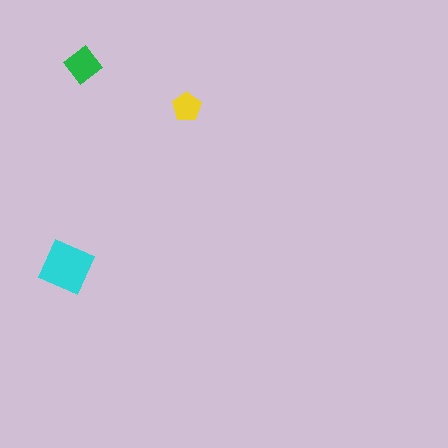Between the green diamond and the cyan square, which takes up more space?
The cyan square.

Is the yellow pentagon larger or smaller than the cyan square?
Smaller.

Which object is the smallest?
The yellow pentagon.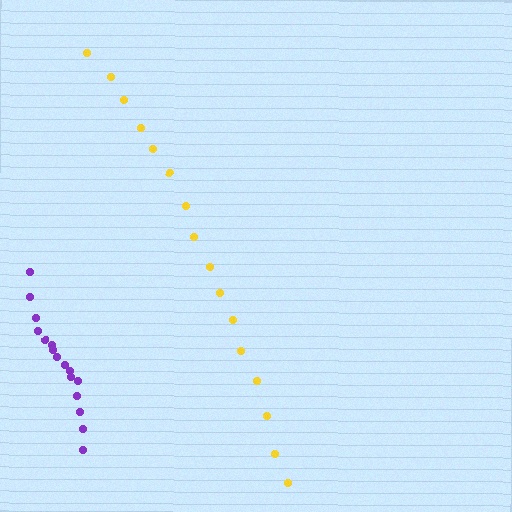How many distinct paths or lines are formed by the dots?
There are 2 distinct paths.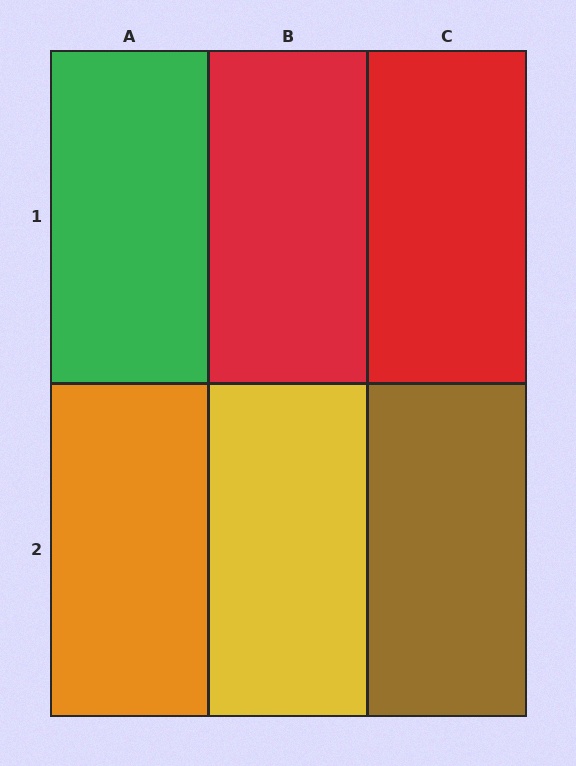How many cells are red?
2 cells are red.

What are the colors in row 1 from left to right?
Green, red, red.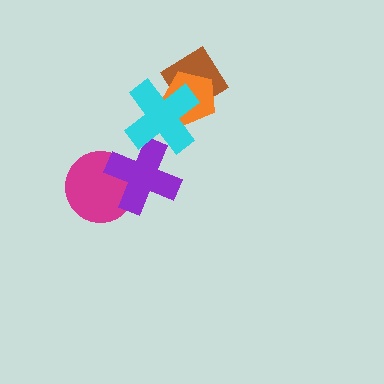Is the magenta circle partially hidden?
Yes, it is partially covered by another shape.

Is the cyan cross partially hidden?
No, no other shape covers it.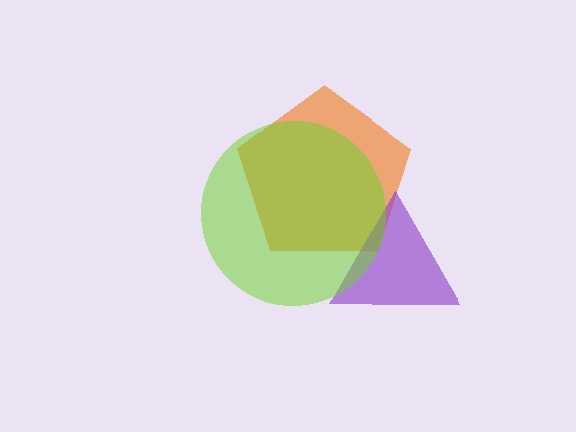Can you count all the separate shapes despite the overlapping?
Yes, there are 3 separate shapes.